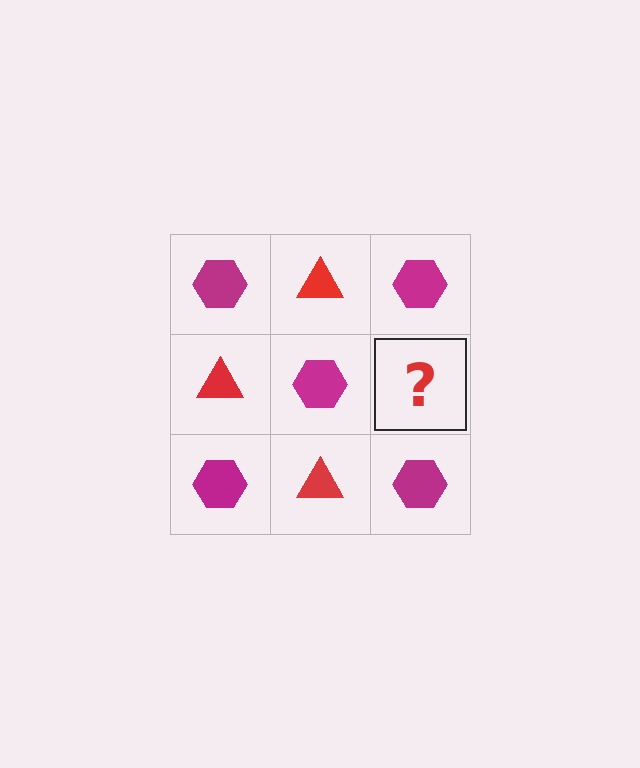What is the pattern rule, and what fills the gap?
The rule is that it alternates magenta hexagon and red triangle in a checkerboard pattern. The gap should be filled with a red triangle.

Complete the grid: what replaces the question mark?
The question mark should be replaced with a red triangle.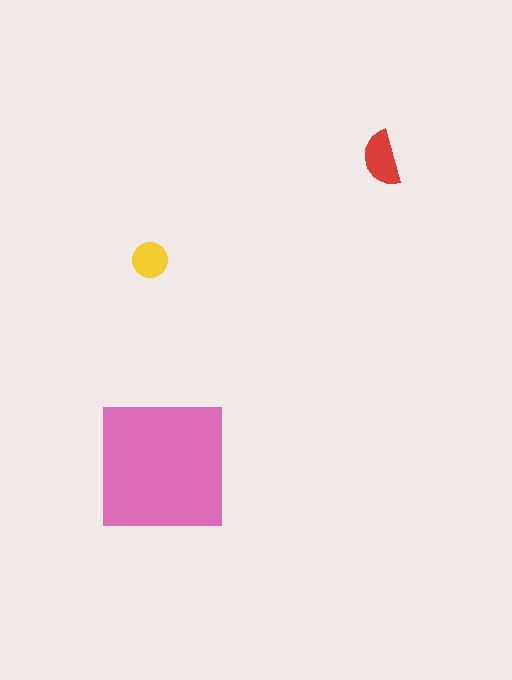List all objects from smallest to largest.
The yellow circle, the red semicircle, the pink square.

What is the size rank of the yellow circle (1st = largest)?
3rd.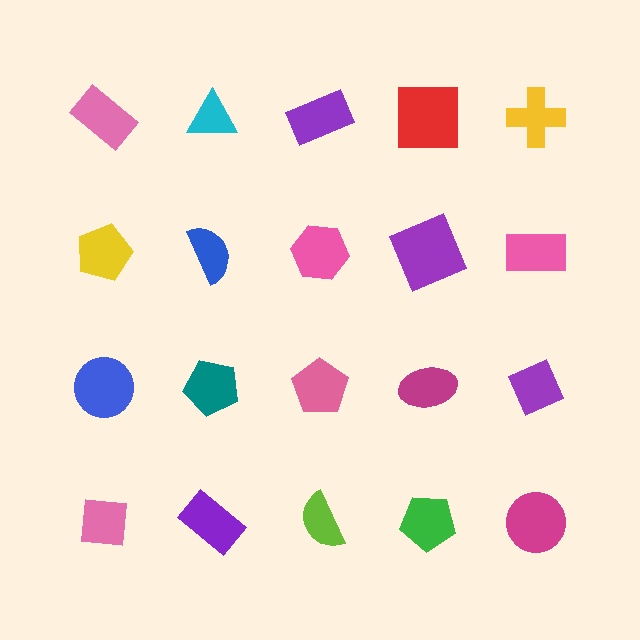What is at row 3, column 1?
A blue circle.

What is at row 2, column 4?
A purple square.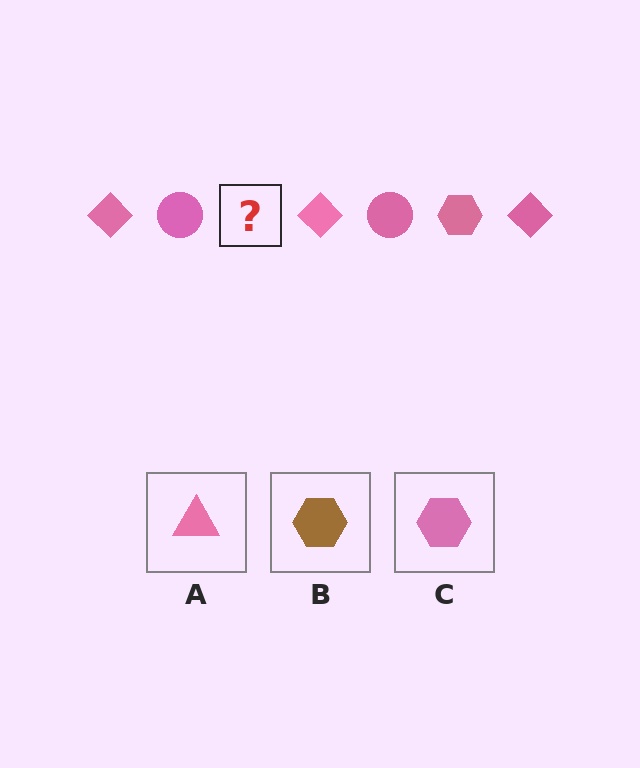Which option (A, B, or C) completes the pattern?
C.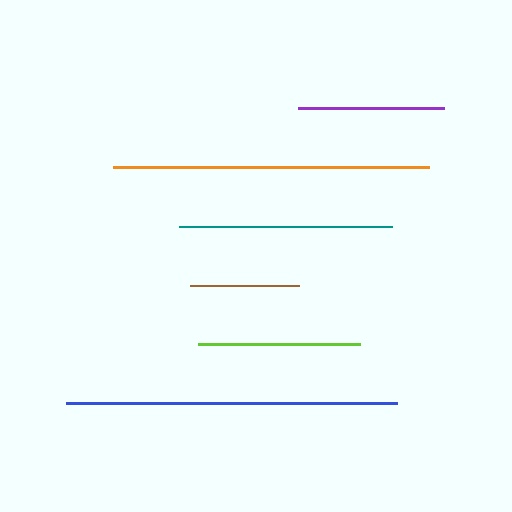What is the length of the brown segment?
The brown segment is approximately 109 pixels long.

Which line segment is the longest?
The blue line is the longest at approximately 331 pixels.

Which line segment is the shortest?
The brown line is the shortest at approximately 109 pixels.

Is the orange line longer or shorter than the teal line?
The orange line is longer than the teal line.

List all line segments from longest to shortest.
From longest to shortest: blue, orange, teal, lime, purple, brown.